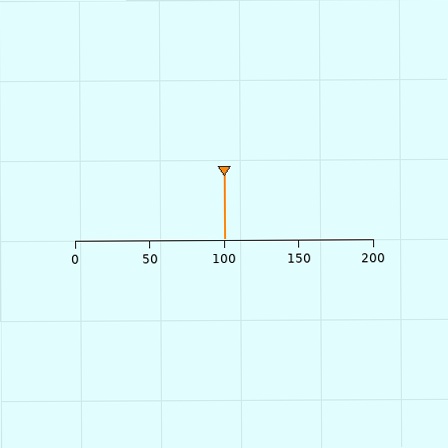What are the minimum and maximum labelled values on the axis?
The axis runs from 0 to 200.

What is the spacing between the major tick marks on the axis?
The major ticks are spaced 50 apart.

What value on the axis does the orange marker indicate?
The marker indicates approximately 100.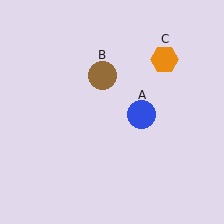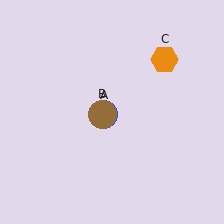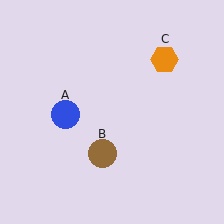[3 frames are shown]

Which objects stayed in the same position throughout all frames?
Orange hexagon (object C) remained stationary.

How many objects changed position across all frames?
2 objects changed position: blue circle (object A), brown circle (object B).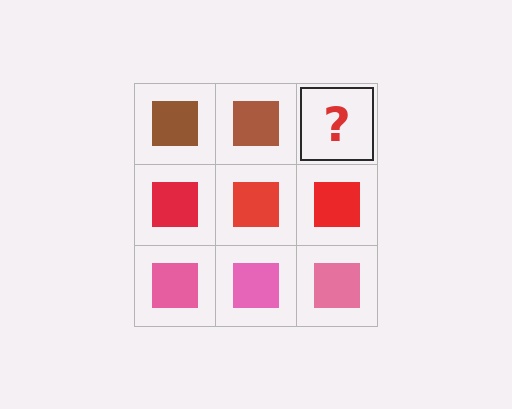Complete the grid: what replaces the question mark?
The question mark should be replaced with a brown square.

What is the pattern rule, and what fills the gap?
The rule is that each row has a consistent color. The gap should be filled with a brown square.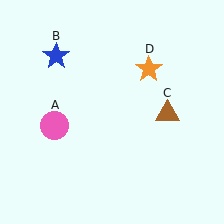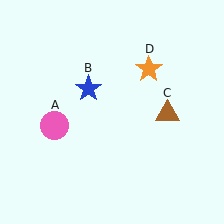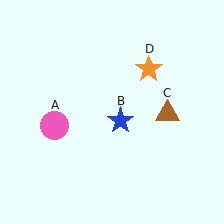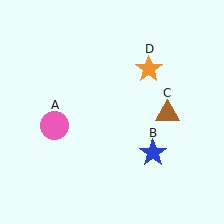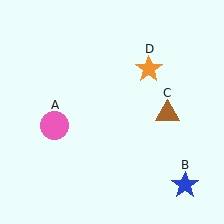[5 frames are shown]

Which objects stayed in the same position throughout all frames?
Pink circle (object A) and brown triangle (object C) and orange star (object D) remained stationary.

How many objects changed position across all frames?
1 object changed position: blue star (object B).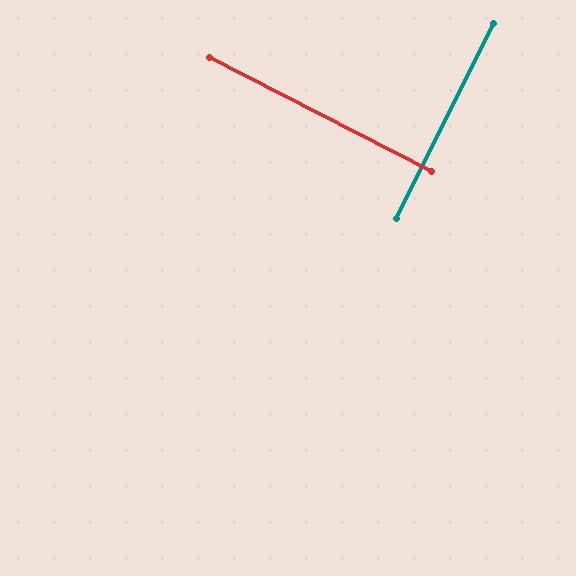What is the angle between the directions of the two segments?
Approximately 89 degrees.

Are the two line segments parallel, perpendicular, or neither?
Perpendicular — they meet at approximately 89°.